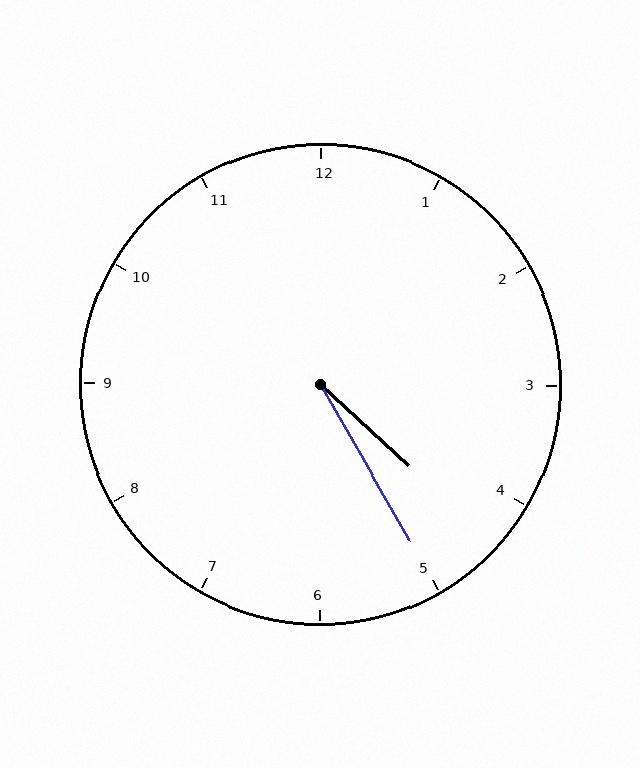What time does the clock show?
4:25.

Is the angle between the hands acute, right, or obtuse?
It is acute.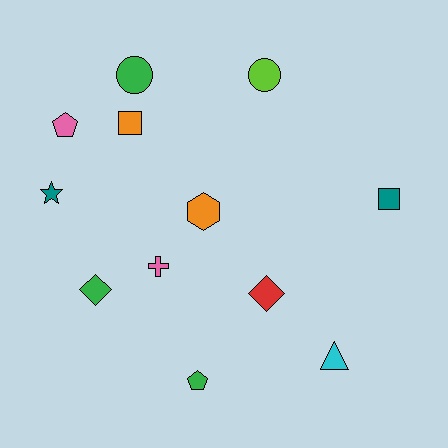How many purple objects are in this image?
There are no purple objects.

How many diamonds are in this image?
There are 2 diamonds.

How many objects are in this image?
There are 12 objects.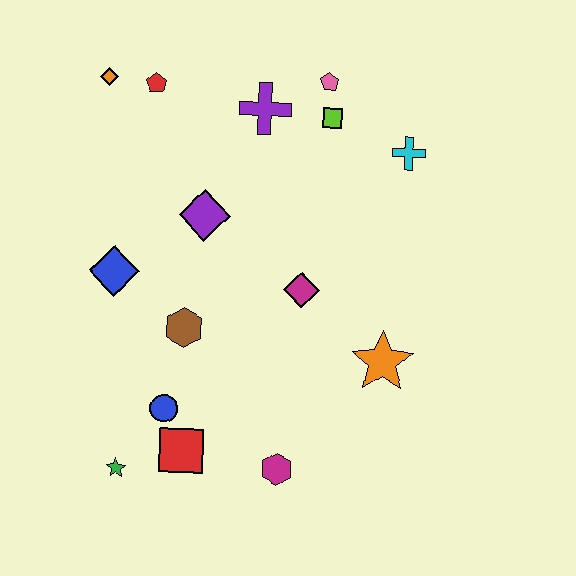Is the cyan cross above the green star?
Yes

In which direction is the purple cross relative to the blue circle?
The purple cross is above the blue circle.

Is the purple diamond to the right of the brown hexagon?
Yes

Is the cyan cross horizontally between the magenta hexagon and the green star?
No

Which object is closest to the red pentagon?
The orange diamond is closest to the red pentagon.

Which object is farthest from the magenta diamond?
The orange diamond is farthest from the magenta diamond.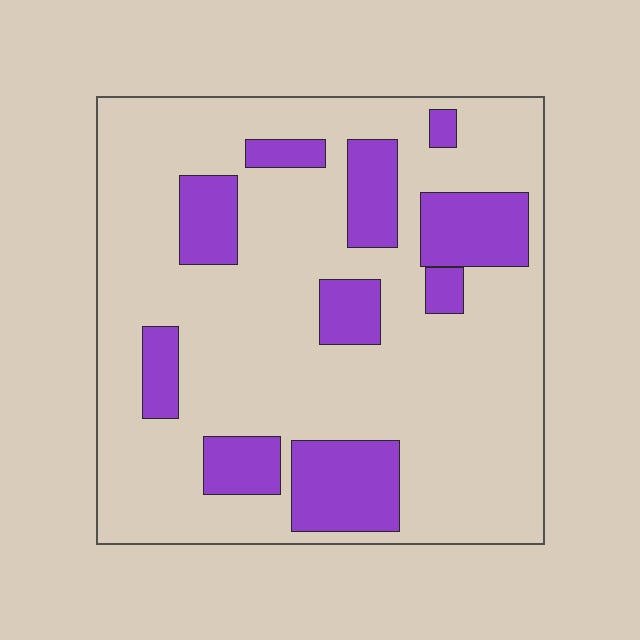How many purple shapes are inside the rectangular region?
10.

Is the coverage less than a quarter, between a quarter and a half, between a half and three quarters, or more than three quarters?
Less than a quarter.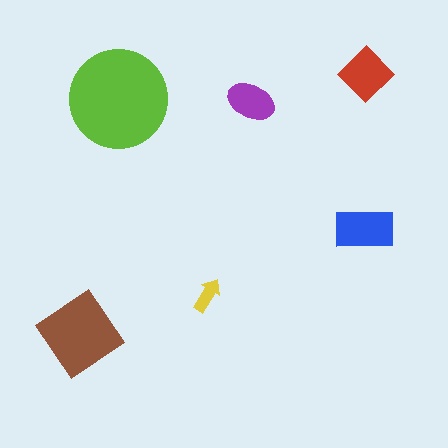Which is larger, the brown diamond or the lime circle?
The lime circle.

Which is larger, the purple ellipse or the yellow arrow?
The purple ellipse.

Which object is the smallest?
The yellow arrow.